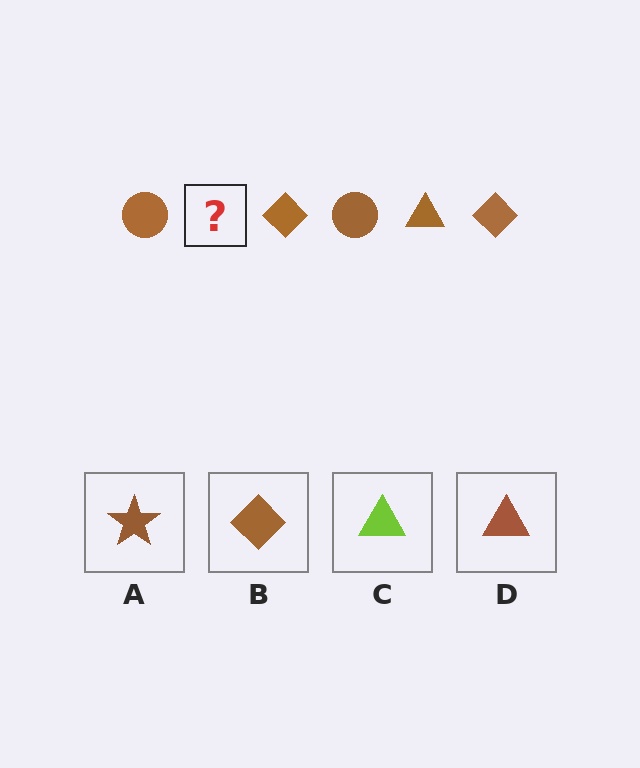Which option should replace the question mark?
Option D.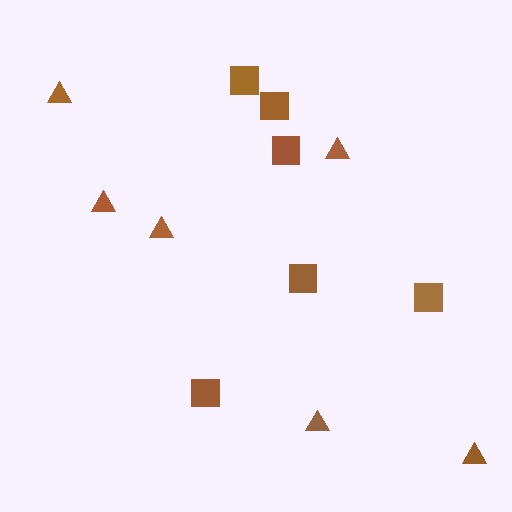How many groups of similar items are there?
There are 2 groups: one group of squares (6) and one group of triangles (6).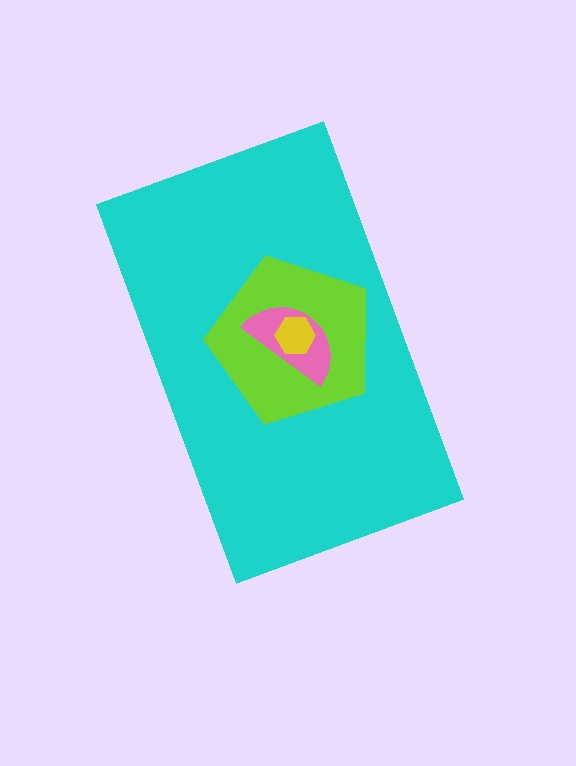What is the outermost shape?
The cyan rectangle.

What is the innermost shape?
The yellow hexagon.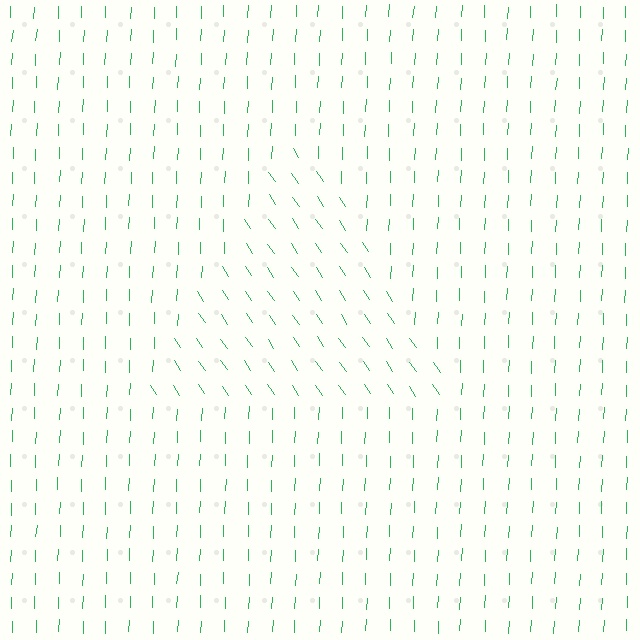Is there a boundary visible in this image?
Yes, there is a texture boundary formed by a change in line orientation.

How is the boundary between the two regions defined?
The boundary is defined purely by a change in line orientation (approximately 36 degrees difference). All lines are the same color and thickness.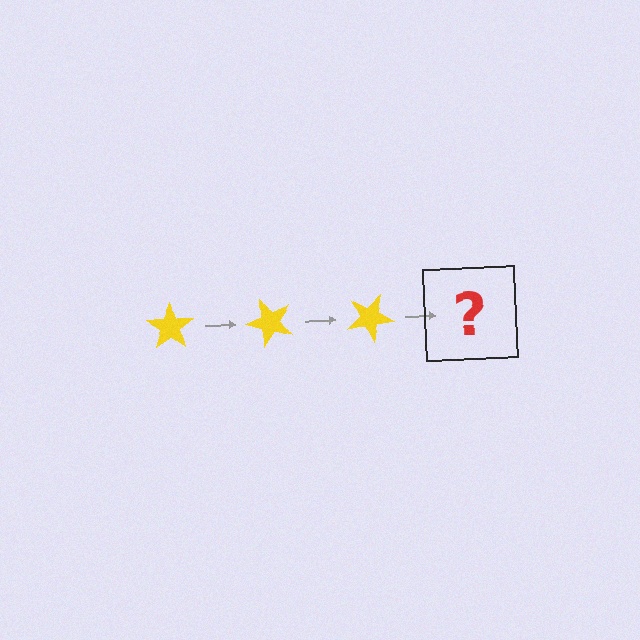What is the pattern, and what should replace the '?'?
The pattern is that the star rotates 50 degrees each step. The '?' should be a yellow star rotated 150 degrees.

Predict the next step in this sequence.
The next step is a yellow star rotated 150 degrees.